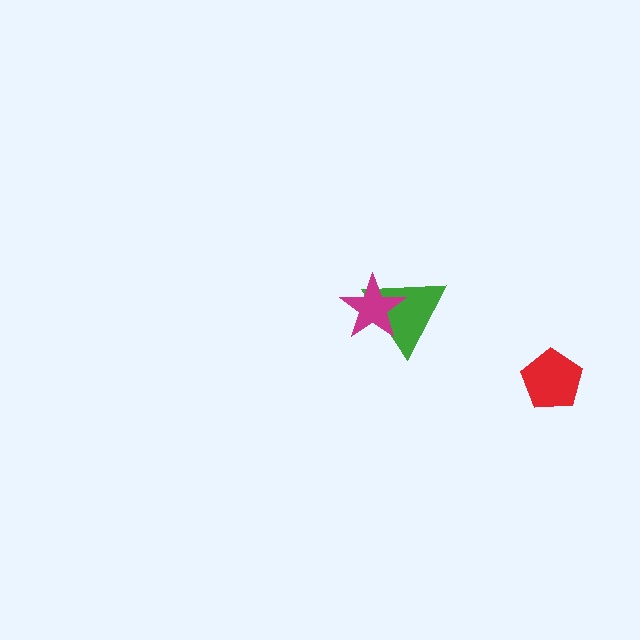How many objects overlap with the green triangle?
1 object overlaps with the green triangle.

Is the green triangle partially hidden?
Yes, it is partially covered by another shape.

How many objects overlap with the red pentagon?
0 objects overlap with the red pentagon.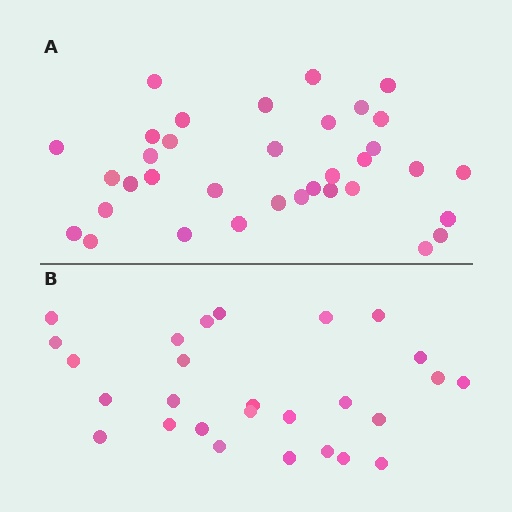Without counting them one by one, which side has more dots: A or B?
Region A (the top region) has more dots.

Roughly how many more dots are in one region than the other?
Region A has roughly 8 or so more dots than region B.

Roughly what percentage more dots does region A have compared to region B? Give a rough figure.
About 30% more.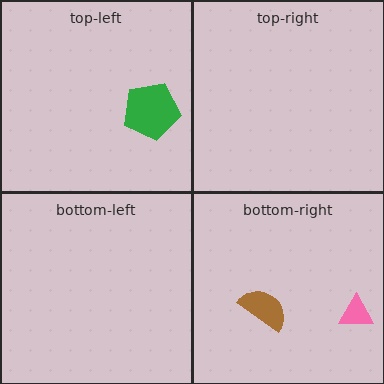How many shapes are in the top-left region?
1.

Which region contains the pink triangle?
The bottom-right region.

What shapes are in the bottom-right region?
The pink triangle, the brown semicircle.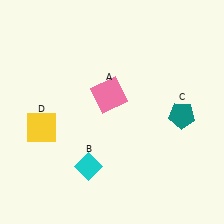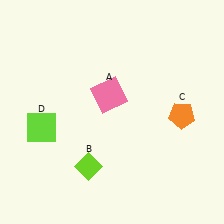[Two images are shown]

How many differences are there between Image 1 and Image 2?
There are 3 differences between the two images.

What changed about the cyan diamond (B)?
In Image 1, B is cyan. In Image 2, it changed to lime.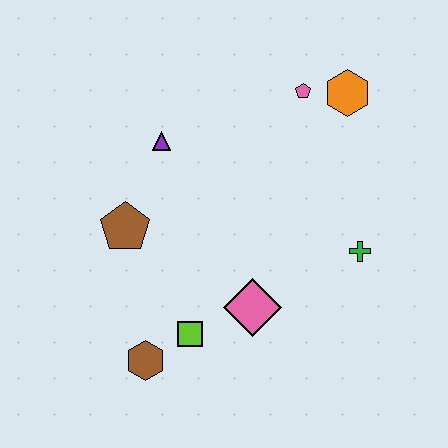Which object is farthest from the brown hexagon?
The orange hexagon is farthest from the brown hexagon.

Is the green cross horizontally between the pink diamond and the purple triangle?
No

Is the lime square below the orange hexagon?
Yes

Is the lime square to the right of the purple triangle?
Yes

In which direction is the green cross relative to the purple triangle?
The green cross is to the right of the purple triangle.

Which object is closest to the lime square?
The brown hexagon is closest to the lime square.